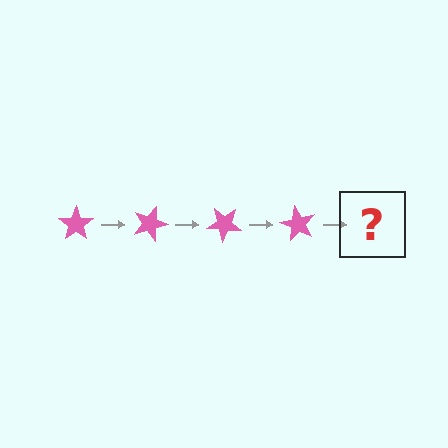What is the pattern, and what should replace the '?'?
The pattern is that the star rotates 20 degrees each step. The '?' should be a pink star rotated 80 degrees.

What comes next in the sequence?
The next element should be a pink star rotated 80 degrees.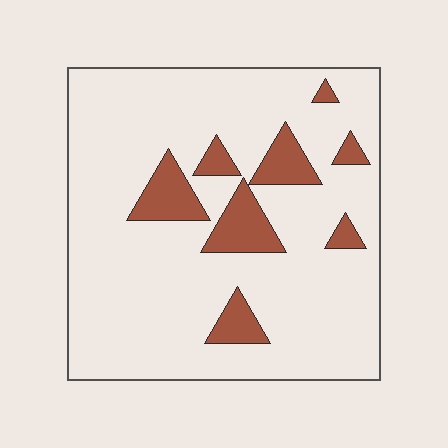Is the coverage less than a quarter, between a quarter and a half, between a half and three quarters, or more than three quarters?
Less than a quarter.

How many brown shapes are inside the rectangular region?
8.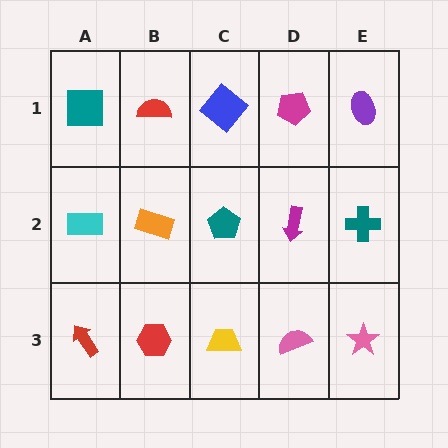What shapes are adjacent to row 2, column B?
A red semicircle (row 1, column B), a red hexagon (row 3, column B), a cyan rectangle (row 2, column A), a teal pentagon (row 2, column C).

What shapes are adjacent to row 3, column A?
A cyan rectangle (row 2, column A), a red hexagon (row 3, column B).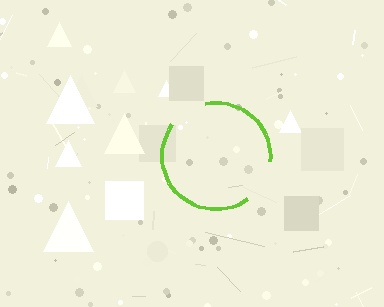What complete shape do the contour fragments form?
The contour fragments form a circle.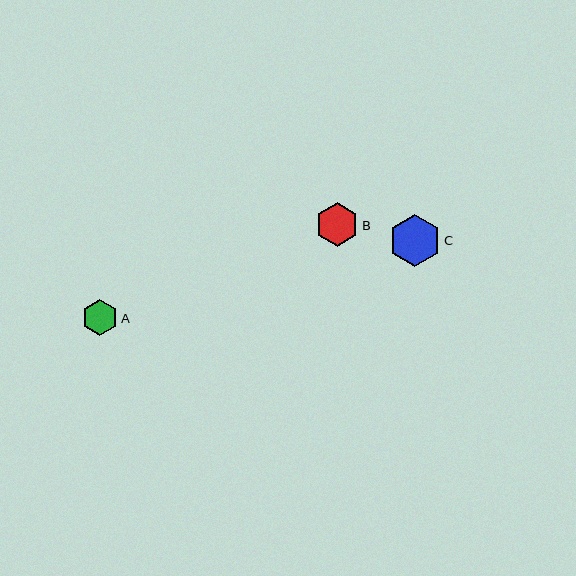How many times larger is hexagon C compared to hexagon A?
Hexagon C is approximately 1.4 times the size of hexagon A.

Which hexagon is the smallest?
Hexagon A is the smallest with a size of approximately 36 pixels.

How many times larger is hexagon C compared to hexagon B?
Hexagon C is approximately 1.2 times the size of hexagon B.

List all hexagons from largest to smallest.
From largest to smallest: C, B, A.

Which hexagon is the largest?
Hexagon C is the largest with a size of approximately 52 pixels.